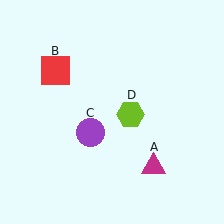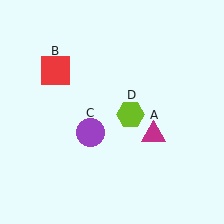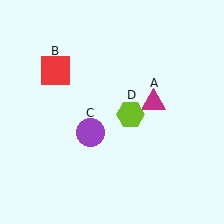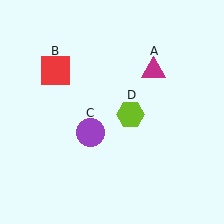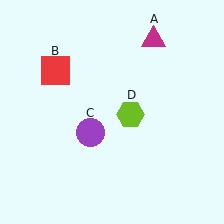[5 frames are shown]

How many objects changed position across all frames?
1 object changed position: magenta triangle (object A).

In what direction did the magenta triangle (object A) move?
The magenta triangle (object A) moved up.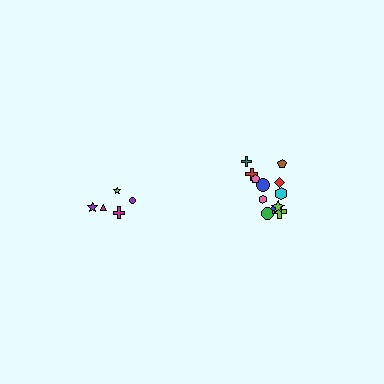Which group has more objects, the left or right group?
The right group.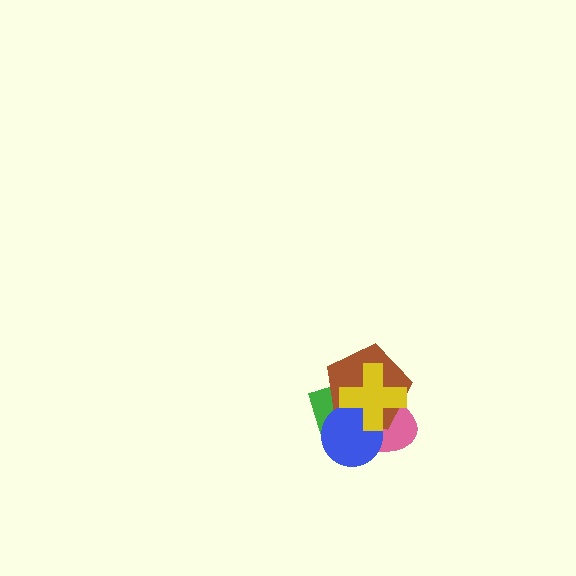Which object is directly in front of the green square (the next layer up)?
The pink ellipse is directly in front of the green square.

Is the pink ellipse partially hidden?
Yes, it is partially covered by another shape.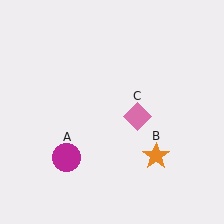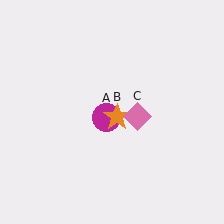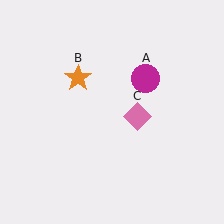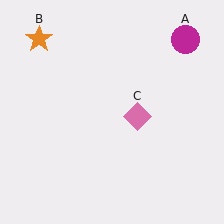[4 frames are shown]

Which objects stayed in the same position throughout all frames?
Pink diamond (object C) remained stationary.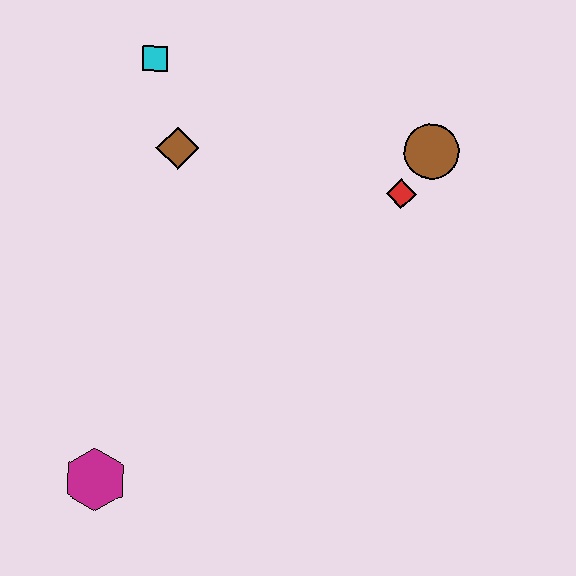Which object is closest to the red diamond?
The brown circle is closest to the red diamond.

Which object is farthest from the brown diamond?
The magenta hexagon is farthest from the brown diamond.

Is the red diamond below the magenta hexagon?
No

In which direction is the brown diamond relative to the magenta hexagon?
The brown diamond is above the magenta hexagon.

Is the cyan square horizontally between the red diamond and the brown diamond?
No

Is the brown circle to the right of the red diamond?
Yes